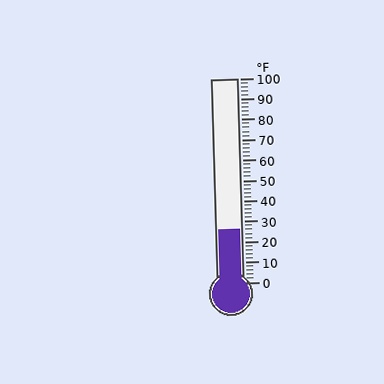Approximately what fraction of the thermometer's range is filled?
The thermometer is filled to approximately 25% of its range.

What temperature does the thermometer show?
The thermometer shows approximately 26°F.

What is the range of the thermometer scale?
The thermometer scale ranges from 0°F to 100°F.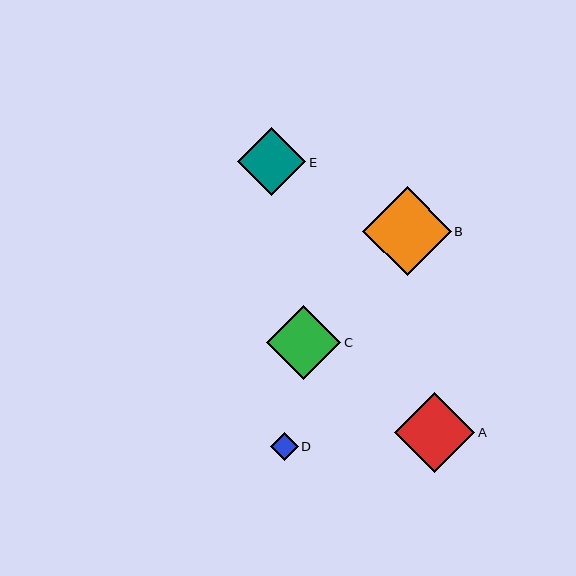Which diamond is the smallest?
Diamond D is the smallest with a size of approximately 28 pixels.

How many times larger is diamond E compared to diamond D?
Diamond E is approximately 2.5 times the size of diamond D.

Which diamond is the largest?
Diamond B is the largest with a size of approximately 89 pixels.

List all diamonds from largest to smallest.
From largest to smallest: B, A, C, E, D.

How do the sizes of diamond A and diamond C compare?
Diamond A and diamond C are approximately the same size.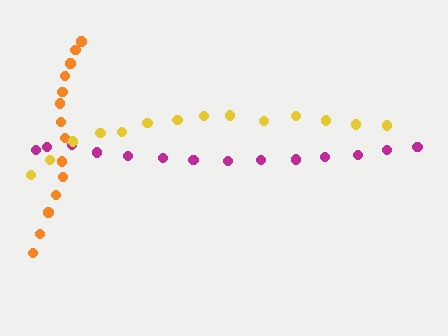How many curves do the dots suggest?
There are 3 distinct paths.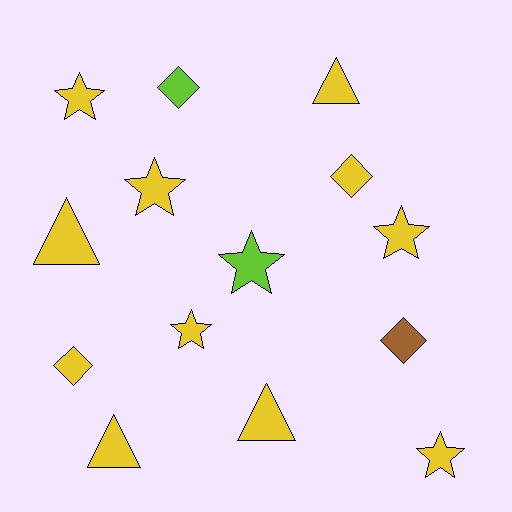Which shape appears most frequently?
Star, with 6 objects.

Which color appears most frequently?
Yellow, with 11 objects.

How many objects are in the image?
There are 14 objects.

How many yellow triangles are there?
There are 4 yellow triangles.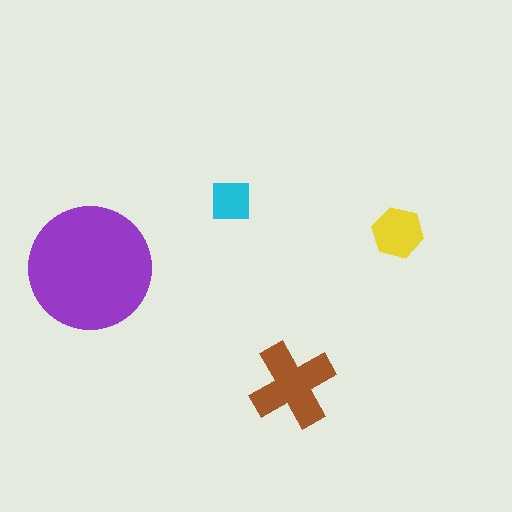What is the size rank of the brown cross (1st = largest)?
2nd.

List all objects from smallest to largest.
The cyan square, the yellow hexagon, the brown cross, the purple circle.